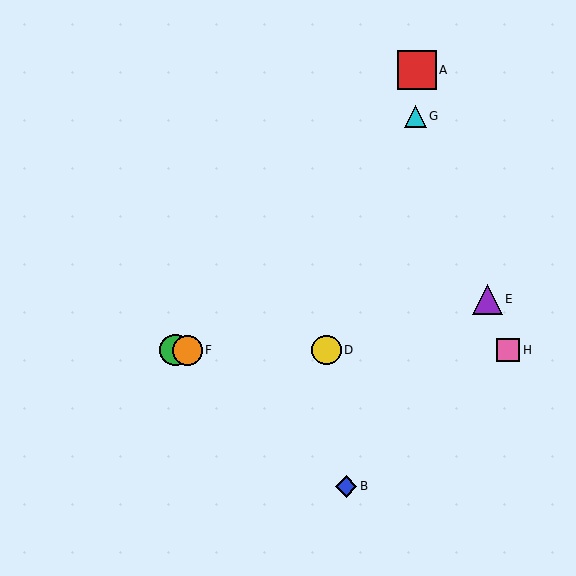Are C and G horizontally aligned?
No, C is at y≈350 and G is at y≈116.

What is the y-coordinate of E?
Object E is at y≈299.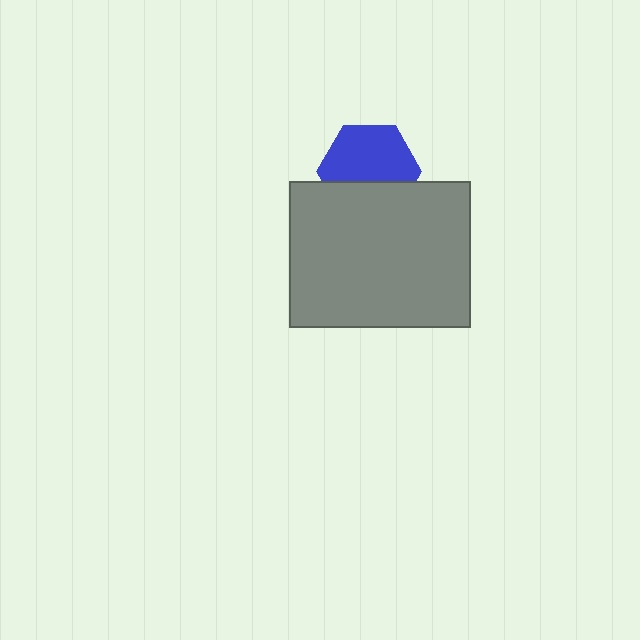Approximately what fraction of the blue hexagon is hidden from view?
Roughly 36% of the blue hexagon is hidden behind the gray rectangle.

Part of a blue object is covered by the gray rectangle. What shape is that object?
It is a hexagon.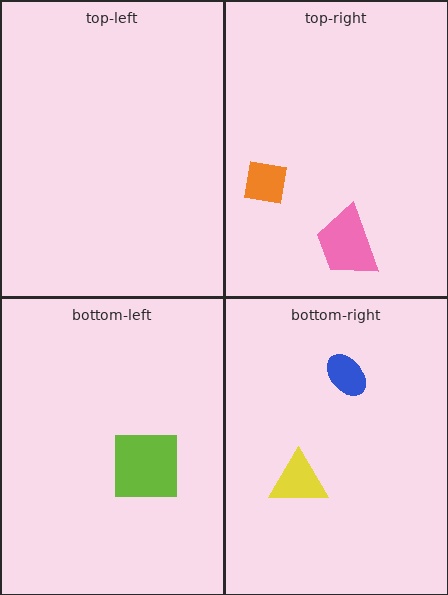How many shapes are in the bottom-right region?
2.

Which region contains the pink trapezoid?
The top-right region.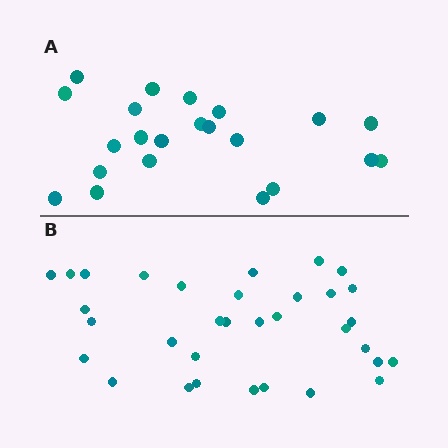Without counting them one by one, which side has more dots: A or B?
Region B (the bottom region) has more dots.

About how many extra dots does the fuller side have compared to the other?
Region B has roughly 12 or so more dots than region A.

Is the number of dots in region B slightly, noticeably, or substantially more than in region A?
Region B has substantially more. The ratio is roughly 1.5 to 1.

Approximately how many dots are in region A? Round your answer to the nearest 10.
About 20 dots. (The exact count is 22, which rounds to 20.)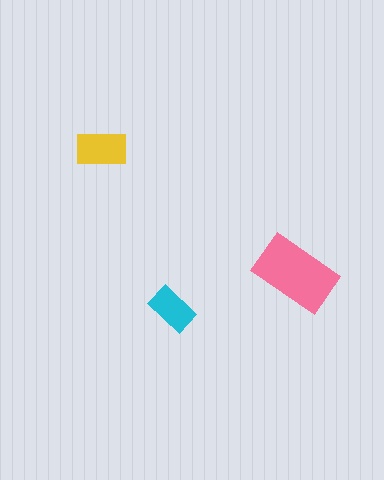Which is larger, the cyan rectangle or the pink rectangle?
The pink one.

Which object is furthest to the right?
The pink rectangle is rightmost.